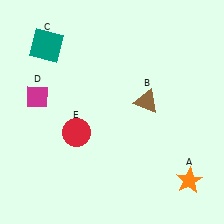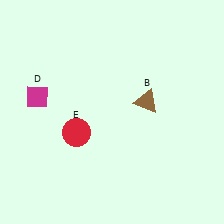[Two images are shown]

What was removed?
The orange star (A), the teal square (C) were removed in Image 2.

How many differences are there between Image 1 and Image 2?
There are 2 differences between the two images.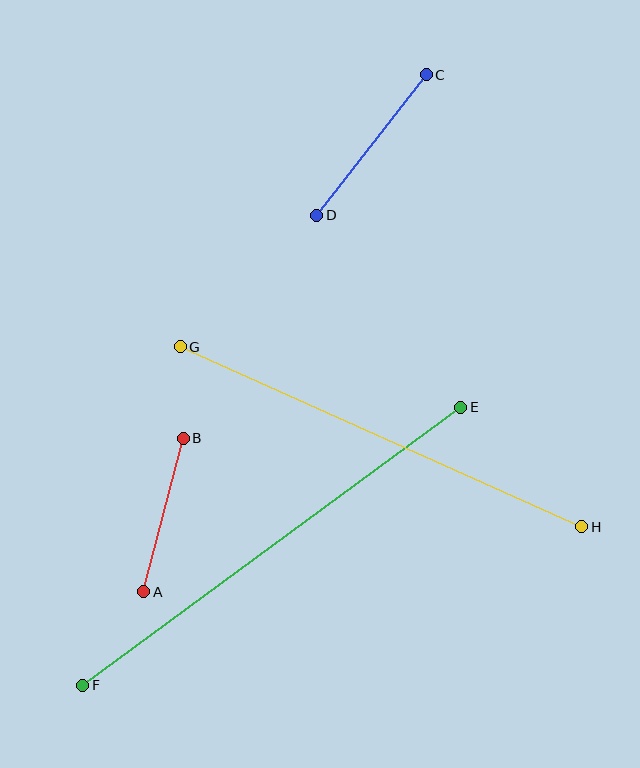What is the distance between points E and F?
The distance is approximately 469 pixels.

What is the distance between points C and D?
The distance is approximately 178 pixels.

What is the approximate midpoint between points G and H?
The midpoint is at approximately (381, 437) pixels.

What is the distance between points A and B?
The distance is approximately 159 pixels.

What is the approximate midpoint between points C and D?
The midpoint is at approximately (372, 145) pixels.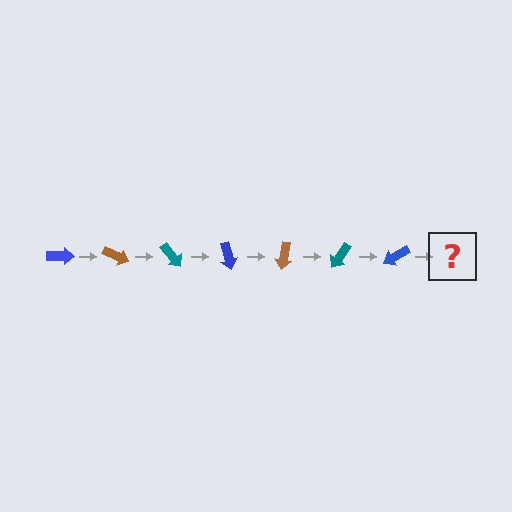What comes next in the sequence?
The next element should be a brown arrow, rotated 175 degrees from the start.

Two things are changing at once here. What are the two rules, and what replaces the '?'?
The two rules are that it rotates 25 degrees each step and the color cycles through blue, brown, and teal. The '?' should be a brown arrow, rotated 175 degrees from the start.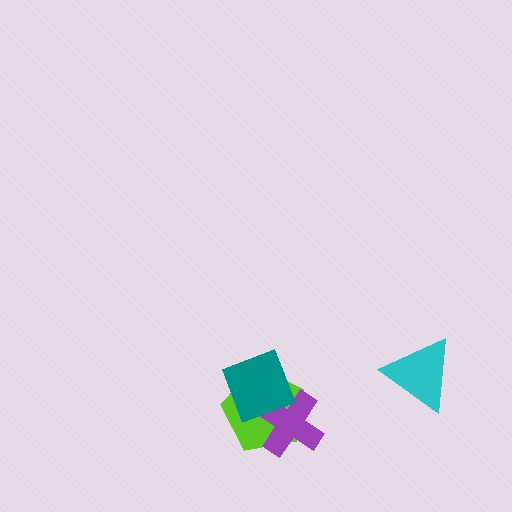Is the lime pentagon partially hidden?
Yes, it is partially covered by another shape.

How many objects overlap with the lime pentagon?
2 objects overlap with the lime pentagon.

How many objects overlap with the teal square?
2 objects overlap with the teal square.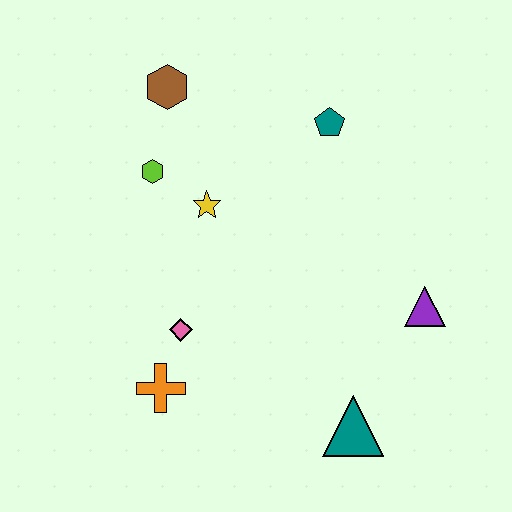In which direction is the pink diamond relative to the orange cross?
The pink diamond is above the orange cross.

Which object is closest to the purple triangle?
The teal triangle is closest to the purple triangle.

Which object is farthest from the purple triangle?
The brown hexagon is farthest from the purple triangle.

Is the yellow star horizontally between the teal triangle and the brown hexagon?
Yes